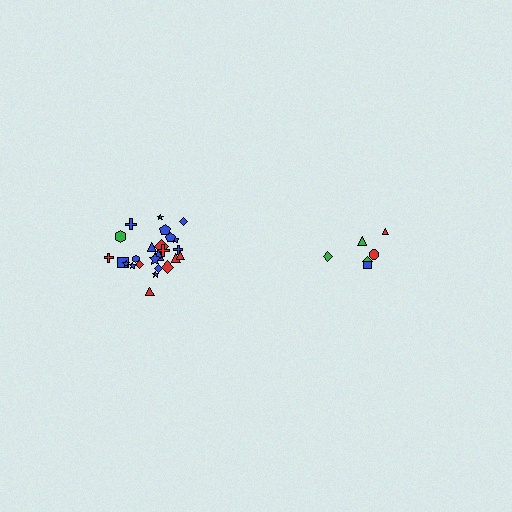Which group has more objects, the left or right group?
The left group.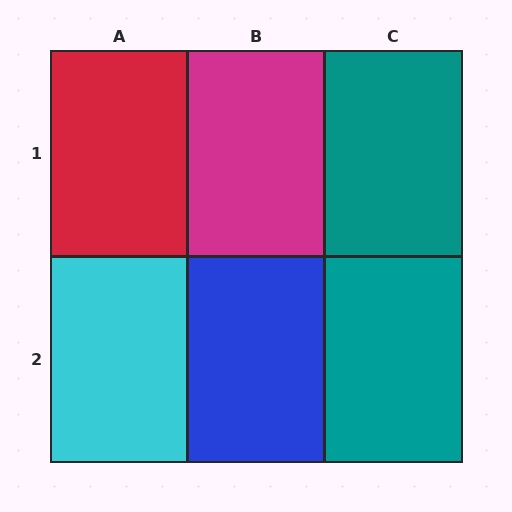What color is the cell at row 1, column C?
Teal.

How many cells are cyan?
1 cell is cyan.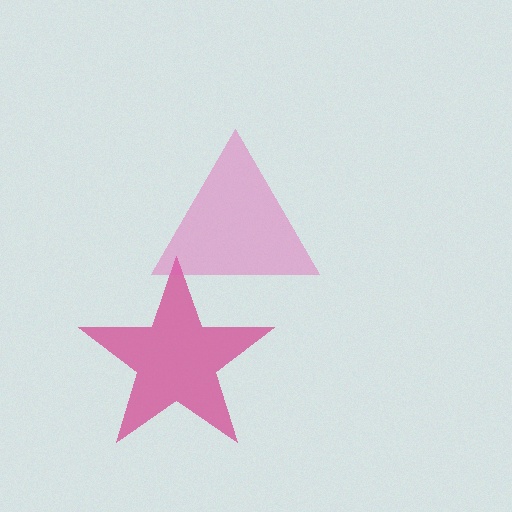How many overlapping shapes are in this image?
There are 2 overlapping shapes in the image.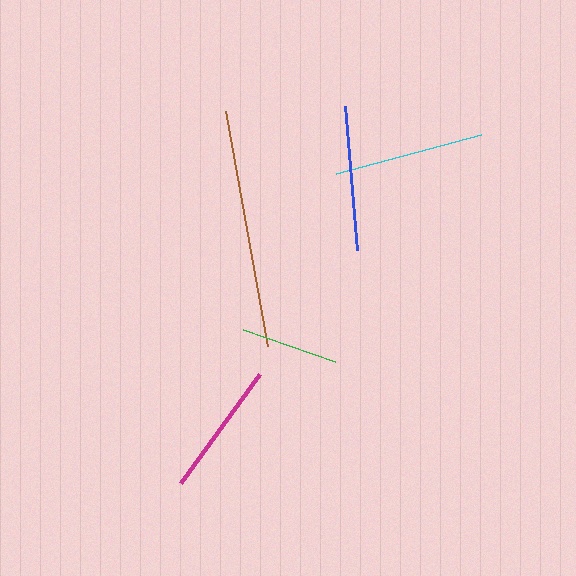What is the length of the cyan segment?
The cyan segment is approximately 150 pixels long.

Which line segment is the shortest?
The green line is the shortest at approximately 97 pixels.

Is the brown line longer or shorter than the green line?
The brown line is longer than the green line.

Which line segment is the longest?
The brown line is the longest at approximately 239 pixels.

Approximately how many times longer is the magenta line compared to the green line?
The magenta line is approximately 1.4 times the length of the green line.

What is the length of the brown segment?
The brown segment is approximately 239 pixels long.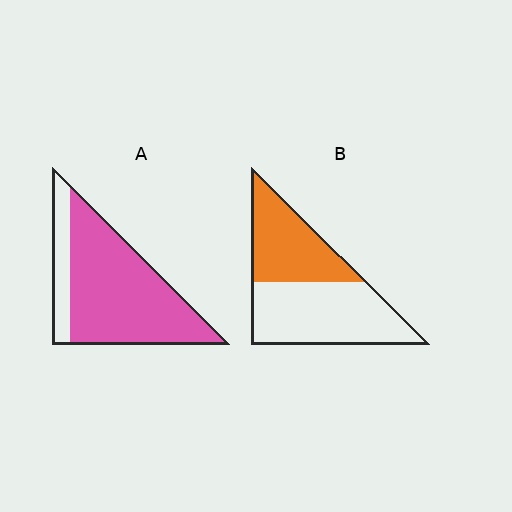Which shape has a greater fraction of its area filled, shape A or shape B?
Shape A.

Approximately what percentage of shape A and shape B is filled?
A is approximately 80% and B is approximately 40%.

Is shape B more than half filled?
No.